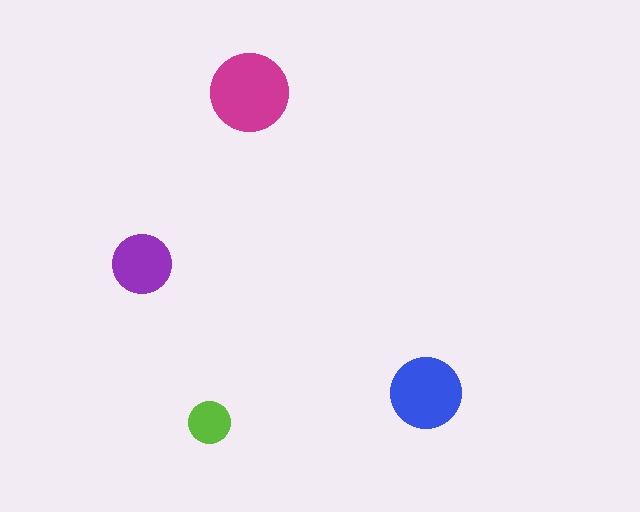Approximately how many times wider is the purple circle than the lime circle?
About 1.5 times wider.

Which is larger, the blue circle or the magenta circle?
The magenta one.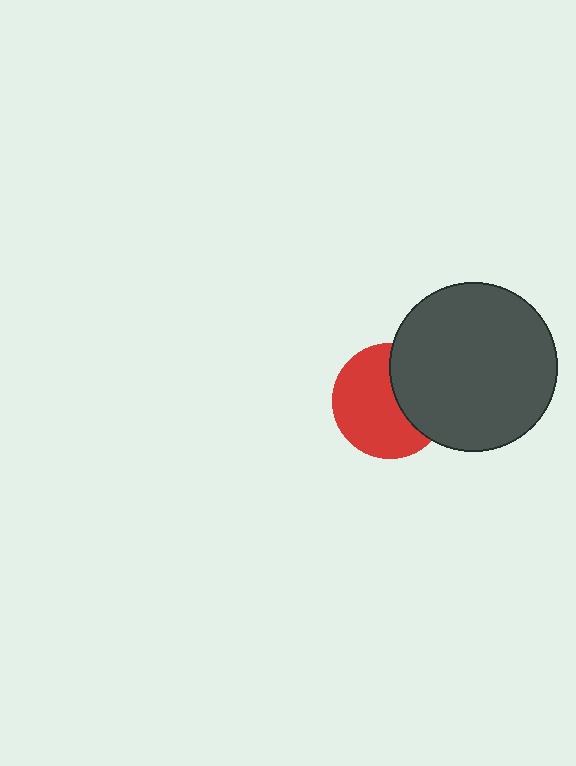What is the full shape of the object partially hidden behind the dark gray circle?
The partially hidden object is a red circle.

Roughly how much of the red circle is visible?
About half of it is visible (roughly 63%).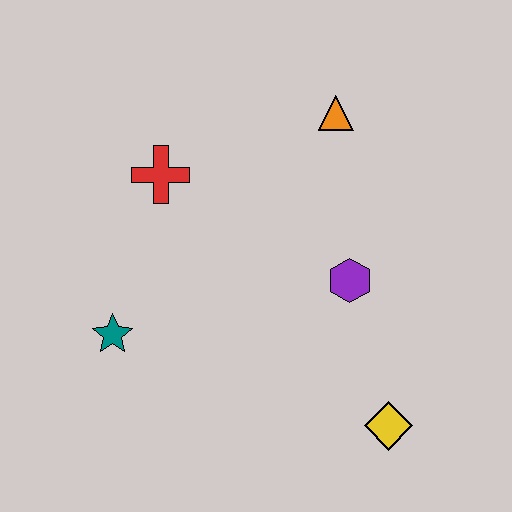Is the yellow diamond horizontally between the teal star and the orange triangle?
No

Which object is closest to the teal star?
The red cross is closest to the teal star.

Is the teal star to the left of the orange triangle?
Yes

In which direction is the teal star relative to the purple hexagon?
The teal star is to the left of the purple hexagon.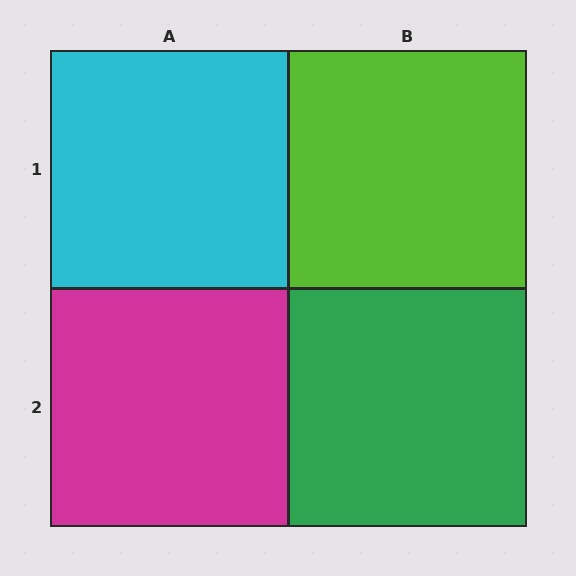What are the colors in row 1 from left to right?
Cyan, lime.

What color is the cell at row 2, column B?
Green.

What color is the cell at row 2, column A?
Magenta.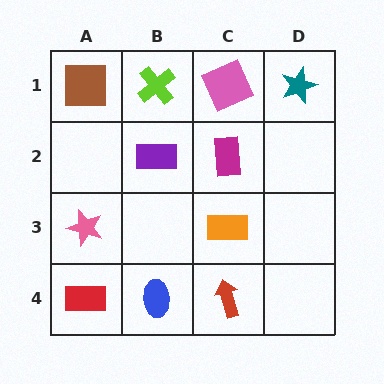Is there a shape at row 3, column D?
No, that cell is empty.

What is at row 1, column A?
A brown square.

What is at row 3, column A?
A pink star.